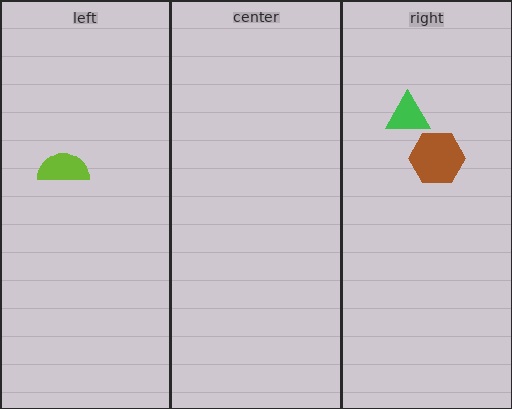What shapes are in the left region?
The lime semicircle.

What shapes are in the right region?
The green triangle, the brown hexagon.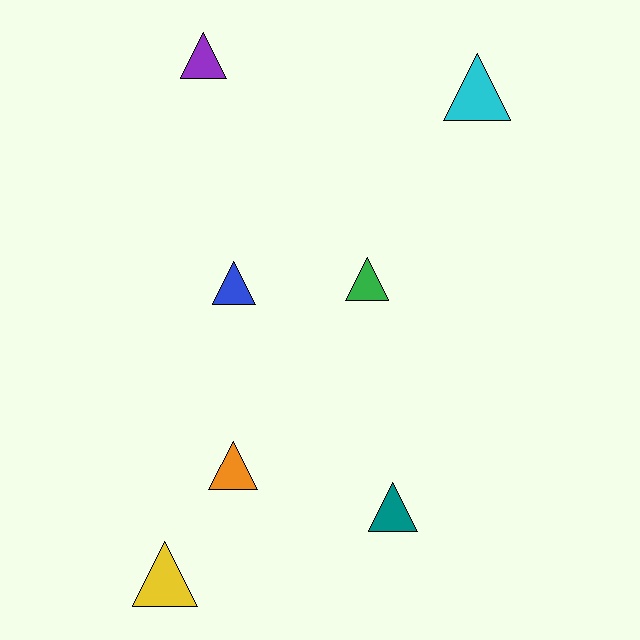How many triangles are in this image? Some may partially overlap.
There are 7 triangles.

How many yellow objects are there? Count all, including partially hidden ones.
There is 1 yellow object.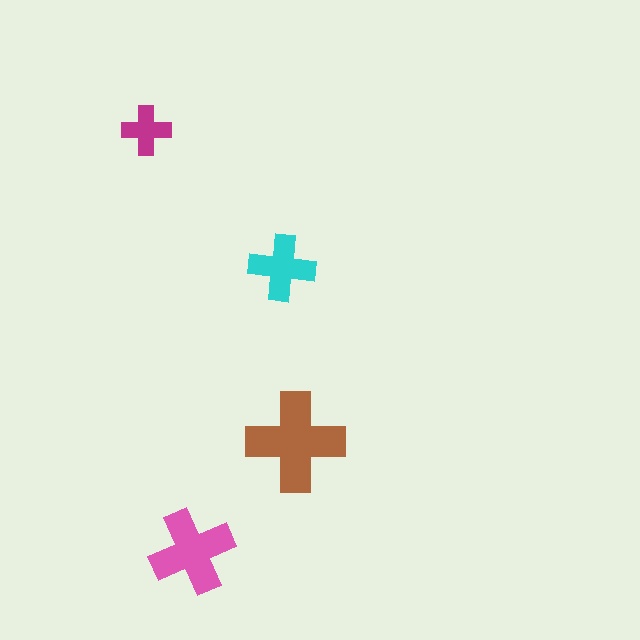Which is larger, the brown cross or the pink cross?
The brown one.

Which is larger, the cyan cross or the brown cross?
The brown one.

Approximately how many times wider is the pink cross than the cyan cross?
About 1.5 times wider.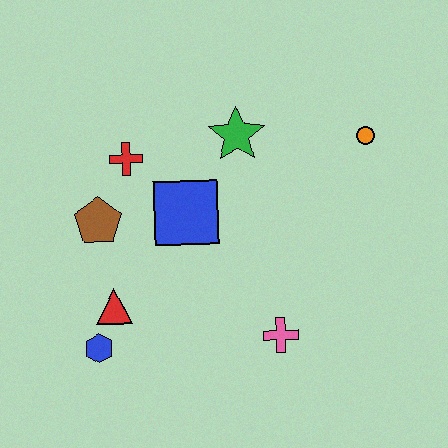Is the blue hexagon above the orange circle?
No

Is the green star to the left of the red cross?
No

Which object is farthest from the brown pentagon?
The orange circle is farthest from the brown pentagon.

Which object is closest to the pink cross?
The blue square is closest to the pink cross.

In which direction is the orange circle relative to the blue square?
The orange circle is to the right of the blue square.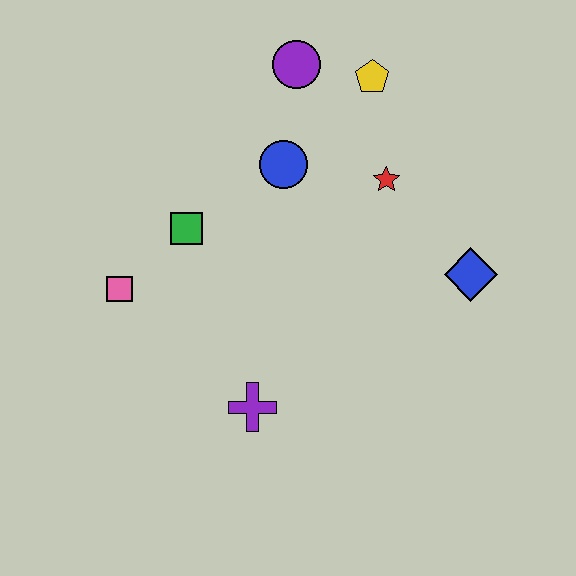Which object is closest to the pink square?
The green square is closest to the pink square.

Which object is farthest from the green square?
The blue diamond is farthest from the green square.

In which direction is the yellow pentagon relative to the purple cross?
The yellow pentagon is above the purple cross.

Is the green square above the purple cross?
Yes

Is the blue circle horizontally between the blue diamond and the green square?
Yes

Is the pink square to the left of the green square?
Yes